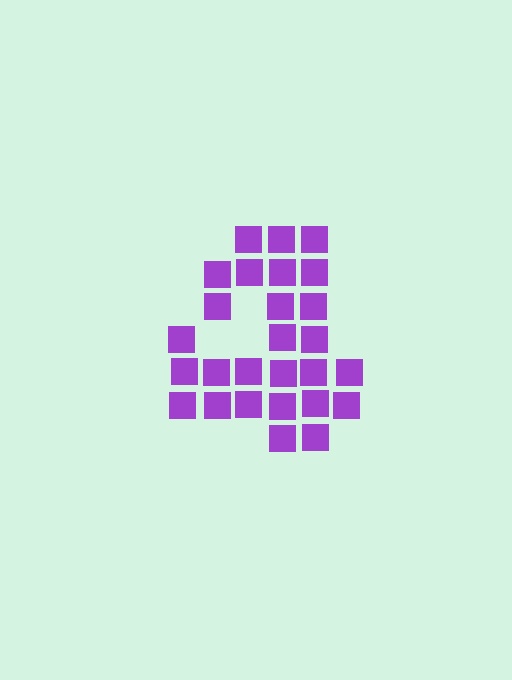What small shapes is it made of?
It is made of small squares.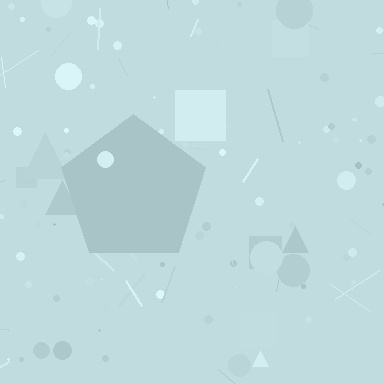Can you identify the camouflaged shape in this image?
The camouflaged shape is a pentagon.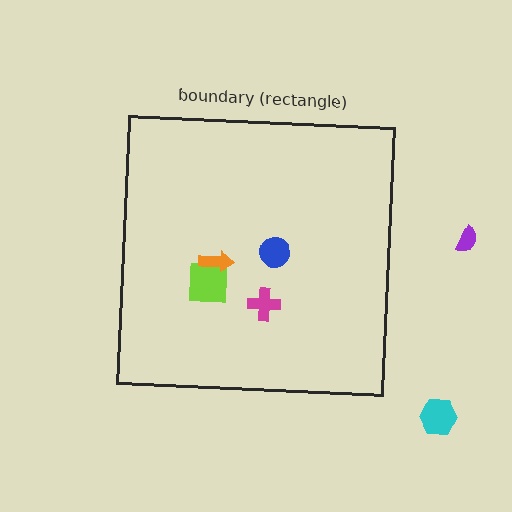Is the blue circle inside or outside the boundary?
Inside.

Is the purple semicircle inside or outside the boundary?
Outside.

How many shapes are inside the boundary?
4 inside, 2 outside.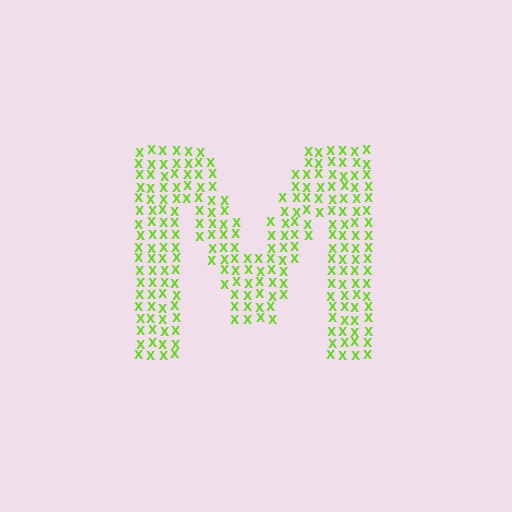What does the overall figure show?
The overall figure shows the letter M.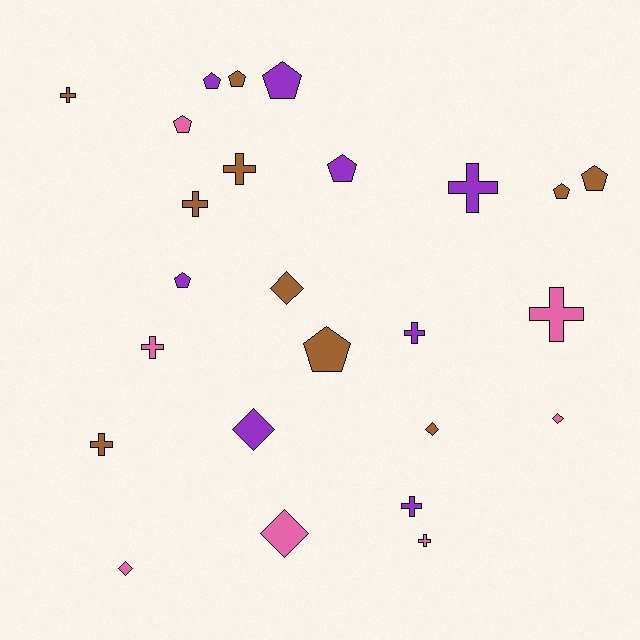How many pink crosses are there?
There are 3 pink crosses.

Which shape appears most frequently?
Cross, with 10 objects.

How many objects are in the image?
There are 25 objects.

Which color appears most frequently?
Brown, with 10 objects.